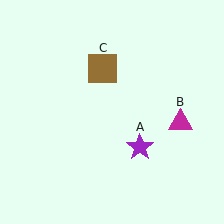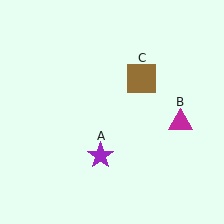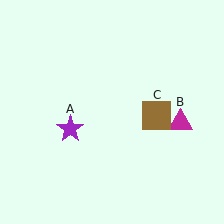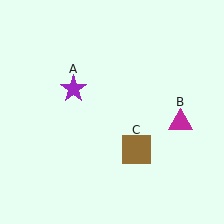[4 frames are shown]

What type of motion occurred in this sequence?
The purple star (object A), brown square (object C) rotated clockwise around the center of the scene.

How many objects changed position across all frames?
2 objects changed position: purple star (object A), brown square (object C).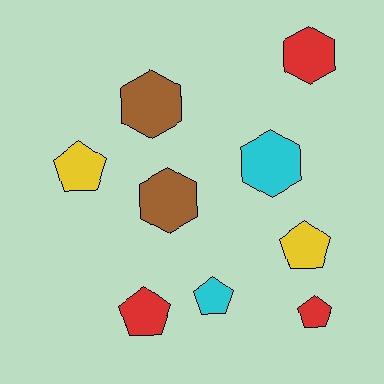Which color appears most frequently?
Red, with 3 objects.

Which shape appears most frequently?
Pentagon, with 5 objects.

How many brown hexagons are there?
There are 2 brown hexagons.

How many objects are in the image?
There are 9 objects.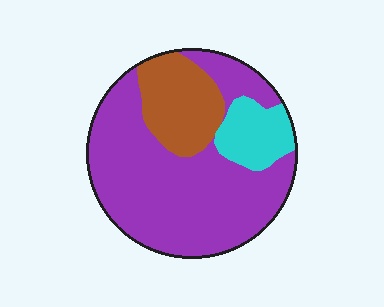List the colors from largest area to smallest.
From largest to smallest: purple, brown, cyan.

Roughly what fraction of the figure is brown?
Brown takes up about one fifth (1/5) of the figure.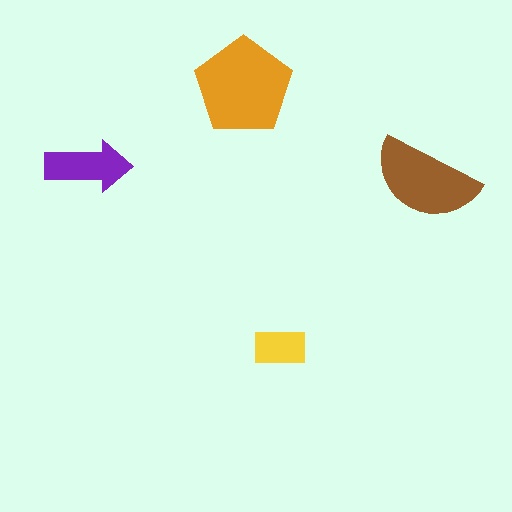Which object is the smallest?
The yellow rectangle.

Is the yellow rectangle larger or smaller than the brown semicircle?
Smaller.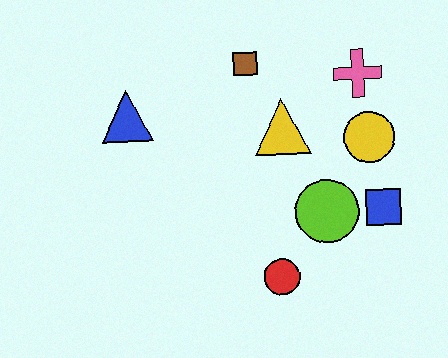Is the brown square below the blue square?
No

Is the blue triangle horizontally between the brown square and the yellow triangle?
No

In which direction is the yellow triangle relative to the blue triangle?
The yellow triangle is to the right of the blue triangle.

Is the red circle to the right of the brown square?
Yes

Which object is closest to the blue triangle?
The brown square is closest to the blue triangle.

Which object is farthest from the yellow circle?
The blue triangle is farthest from the yellow circle.